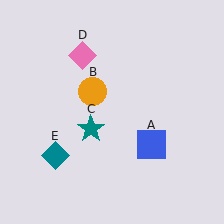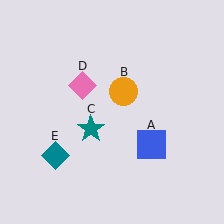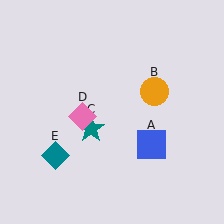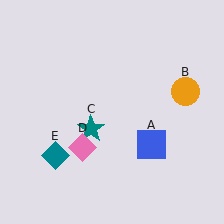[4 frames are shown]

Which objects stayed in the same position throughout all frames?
Blue square (object A) and teal star (object C) and teal diamond (object E) remained stationary.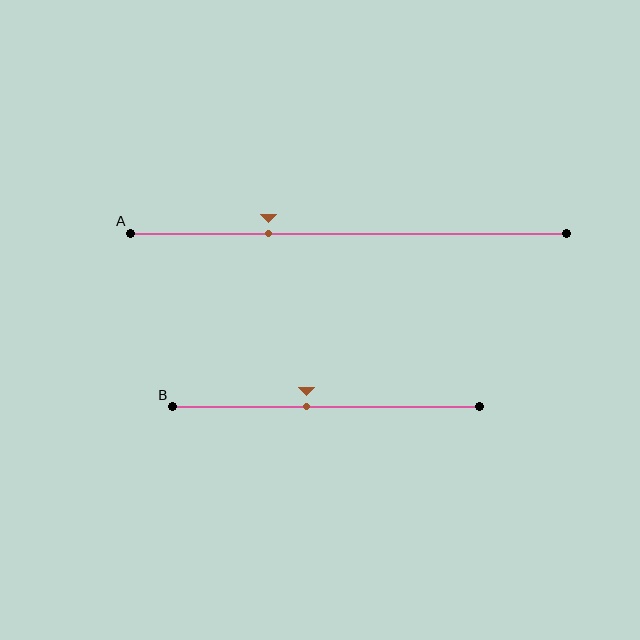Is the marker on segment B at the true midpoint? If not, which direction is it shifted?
No, the marker on segment B is shifted to the left by about 6% of the segment length.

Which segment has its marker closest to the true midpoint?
Segment B has its marker closest to the true midpoint.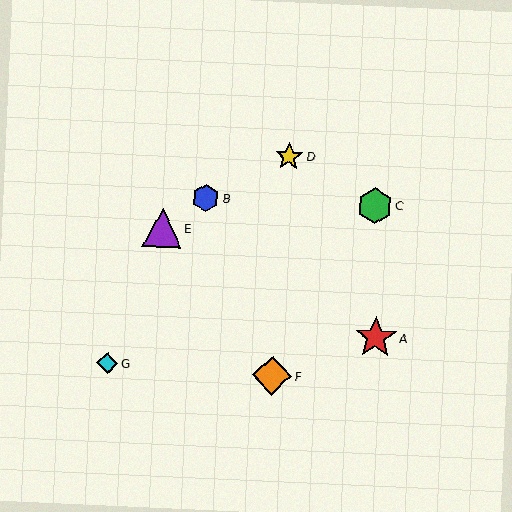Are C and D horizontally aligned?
No, C is at y≈206 and D is at y≈157.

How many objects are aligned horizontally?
2 objects (B, C) are aligned horizontally.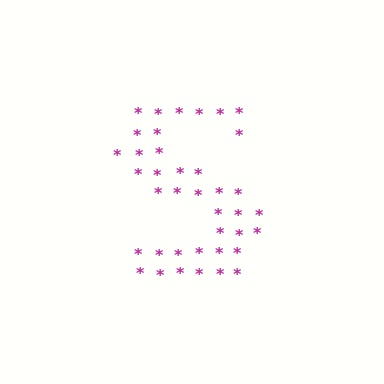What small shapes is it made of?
It is made of small asterisks.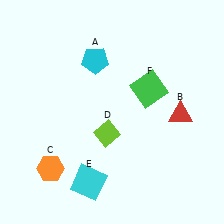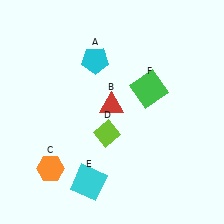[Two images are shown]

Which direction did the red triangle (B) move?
The red triangle (B) moved left.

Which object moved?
The red triangle (B) moved left.